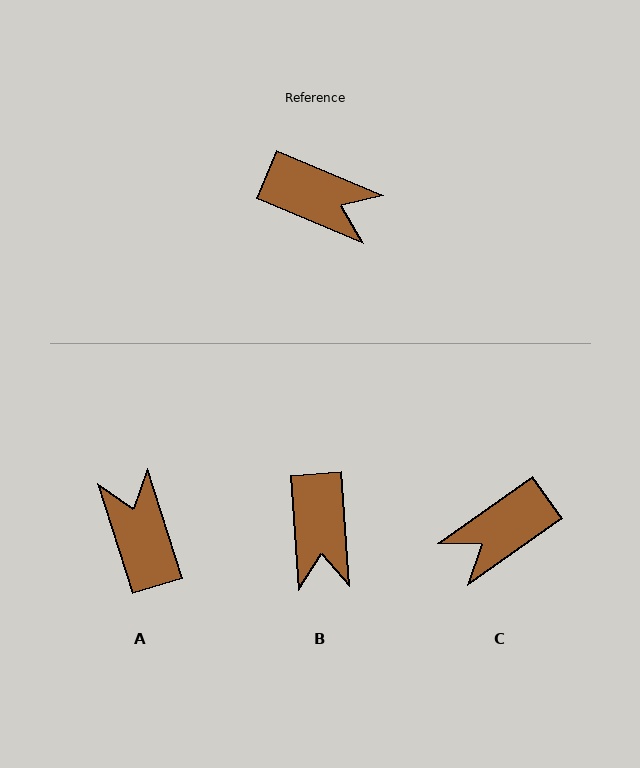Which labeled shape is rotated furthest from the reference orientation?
A, about 130 degrees away.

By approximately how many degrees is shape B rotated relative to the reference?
Approximately 63 degrees clockwise.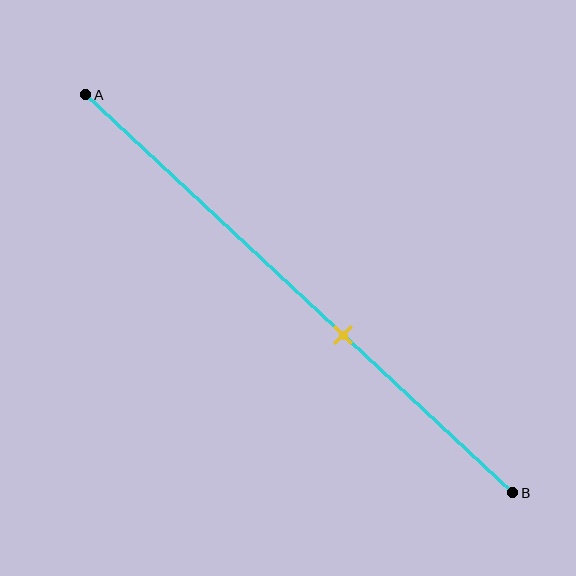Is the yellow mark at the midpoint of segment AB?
No, the mark is at about 60% from A, not at the 50% midpoint.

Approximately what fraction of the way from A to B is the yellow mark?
The yellow mark is approximately 60% of the way from A to B.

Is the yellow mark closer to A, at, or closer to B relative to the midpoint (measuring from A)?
The yellow mark is closer to point B than the midpoint of segment AB.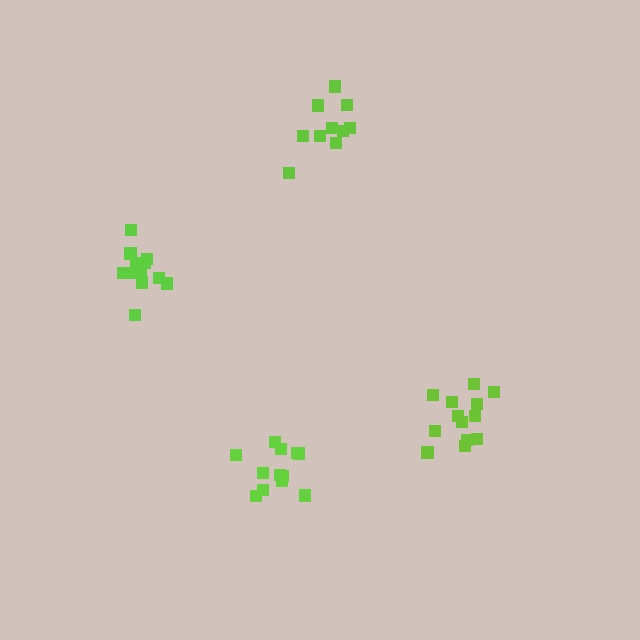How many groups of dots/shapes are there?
There are 4 groups.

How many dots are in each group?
Group 1: 10 dots, Group 2: 13 dots, Group 3: 13 dots, Group 4: 12 dots (48 total).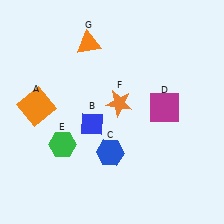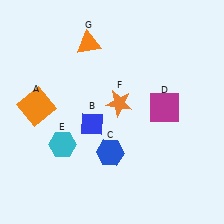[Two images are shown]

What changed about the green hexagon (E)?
In Image 1, E is green. In Image 2, it changed to cyan.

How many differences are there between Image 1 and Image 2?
There is 1 difference between the two images.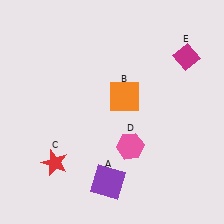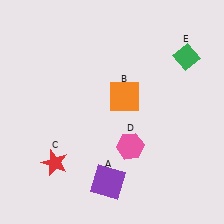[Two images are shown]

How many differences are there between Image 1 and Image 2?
There is 1 difference between the two images.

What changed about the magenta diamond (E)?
In Image 1, E is magenta. In Image 2, it changed to green.